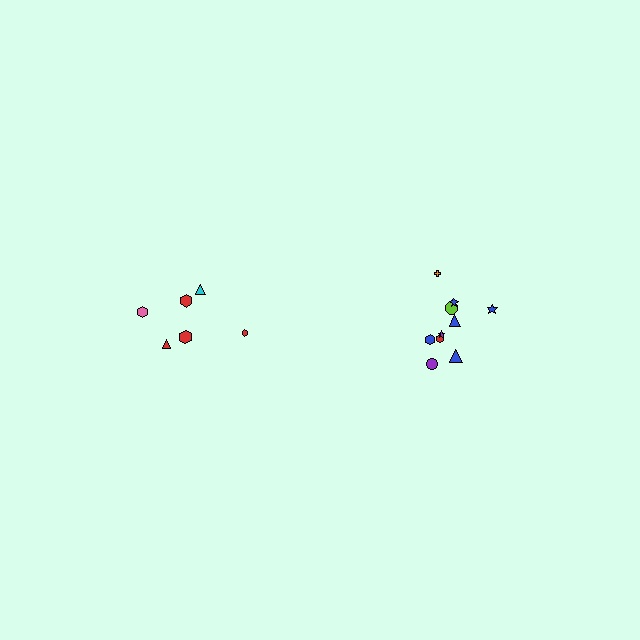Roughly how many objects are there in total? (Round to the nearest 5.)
Roughly 15 objects in total.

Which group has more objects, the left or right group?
The right group.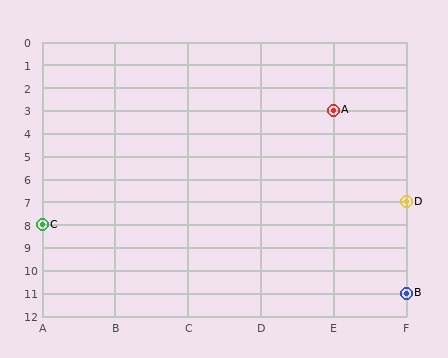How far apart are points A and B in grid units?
Points A and B are 1 column and 8 rows apart (about 8.1 grid units diagonally).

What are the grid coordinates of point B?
Point B is at grid coordinates (F, 11).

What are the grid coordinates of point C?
Point C is at grid coordinates (A, 8).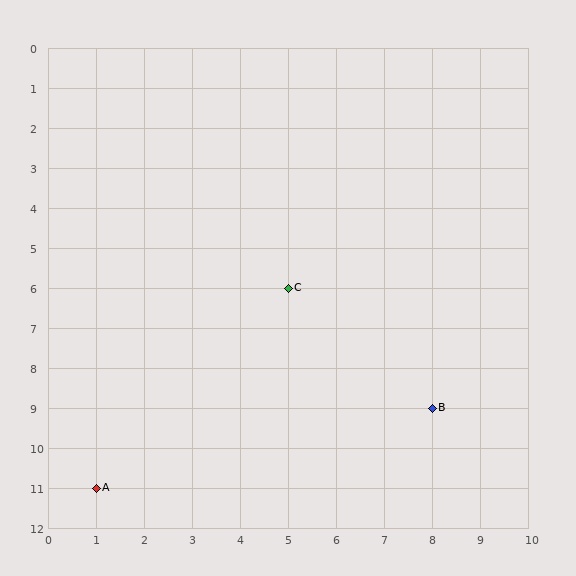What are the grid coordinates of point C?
Point C is at grid coordinates (5, 6).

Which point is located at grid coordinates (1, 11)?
Point A is at (1, 11).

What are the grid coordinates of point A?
Point A is at grid coordinates (1, 11).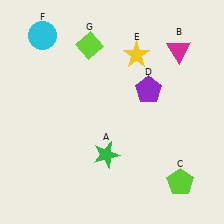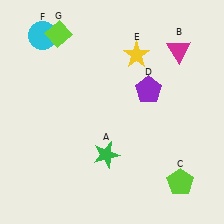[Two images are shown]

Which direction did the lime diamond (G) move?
The lime diamond (G) moved left.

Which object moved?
The lime diamond (G) moved left.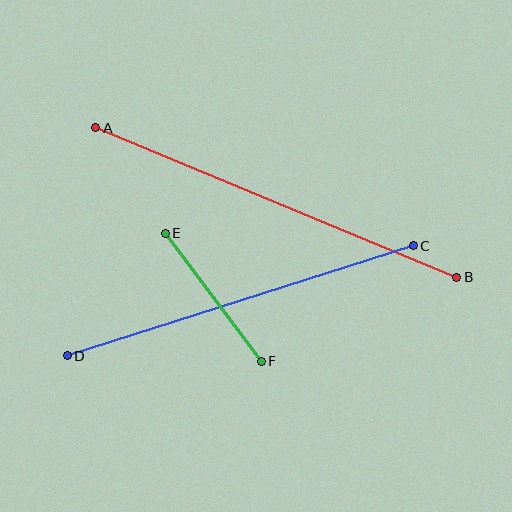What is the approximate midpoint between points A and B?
The midpoint is at approximately (276, 203) pixels.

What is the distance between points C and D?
The distance is approximately 363 pixels.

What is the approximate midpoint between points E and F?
The midpoint is at approximately (213, 297) pixels.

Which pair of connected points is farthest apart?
Points A and B are farthest apart.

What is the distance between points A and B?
The distance is approximately 390 pixels.